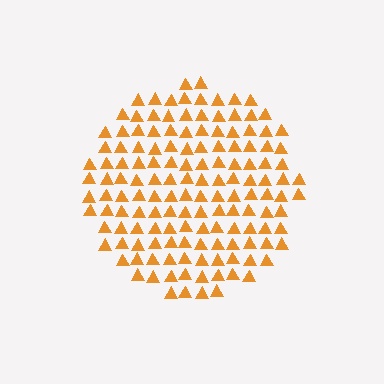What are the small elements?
The small elements are triangles.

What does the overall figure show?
The overall figure shows a circle.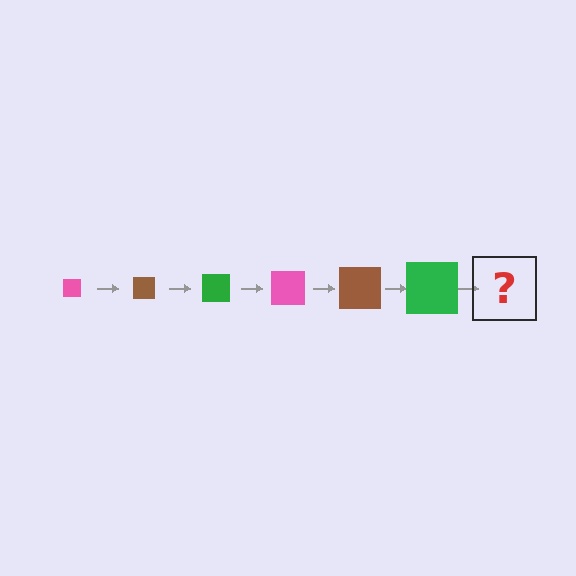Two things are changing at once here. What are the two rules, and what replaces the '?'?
The two rules are that the square grows larger each step and the color cycles through pink, brown, and green. The '?' should be a pink square, larger than the previous one.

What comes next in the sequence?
The next element should be a pink square, larger than the previous one.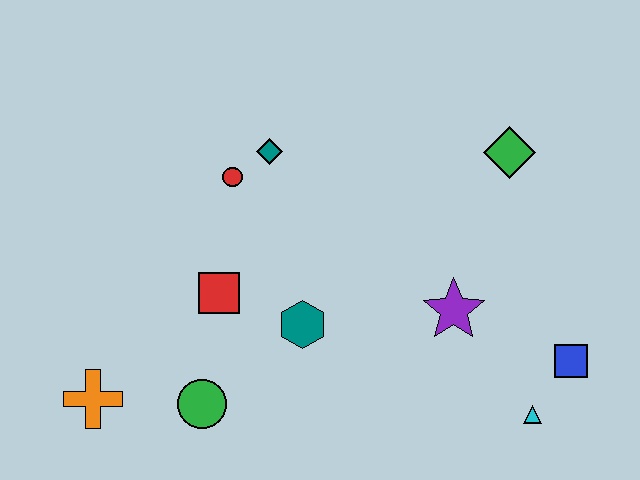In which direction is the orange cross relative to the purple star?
The orange cross is to the left of the purple star.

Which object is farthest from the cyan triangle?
The orange cross is farthest from the cyan triangle.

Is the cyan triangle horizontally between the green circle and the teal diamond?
No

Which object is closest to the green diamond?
The purple star is closest to the green diamond.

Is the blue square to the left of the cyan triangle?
No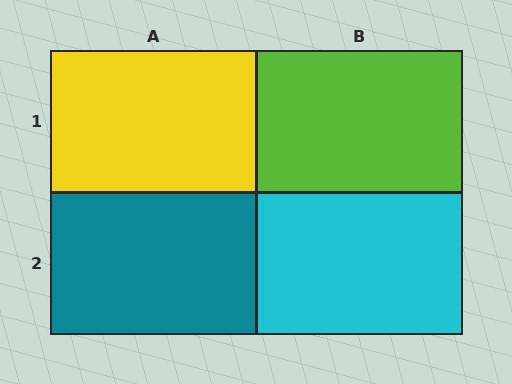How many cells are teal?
1 cell is teal.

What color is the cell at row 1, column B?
Lime.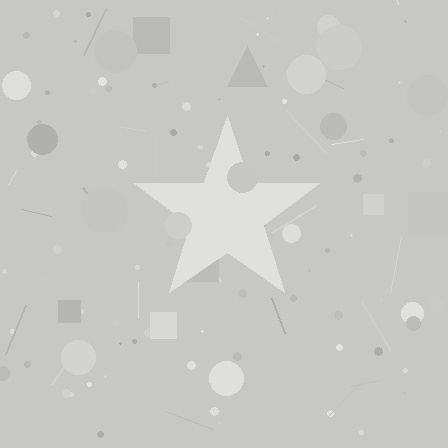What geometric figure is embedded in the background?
A star is embedded in the background.